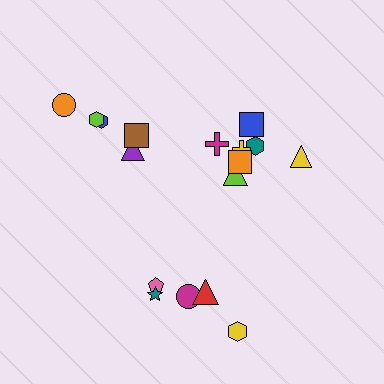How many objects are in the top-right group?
There are 8 objects.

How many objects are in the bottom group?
There are 5 objects.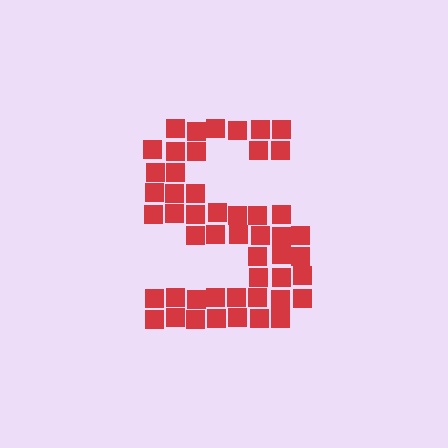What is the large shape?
The large shape is the letter S.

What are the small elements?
The small elements are squares.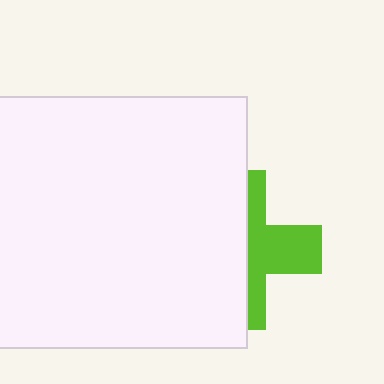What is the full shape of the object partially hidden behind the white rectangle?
The partially hidden object is a lime cross.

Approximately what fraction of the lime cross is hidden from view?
Roughly 57% of the lime cross is hidden behind the white rectangle.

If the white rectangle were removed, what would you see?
You would see the complete lime cross.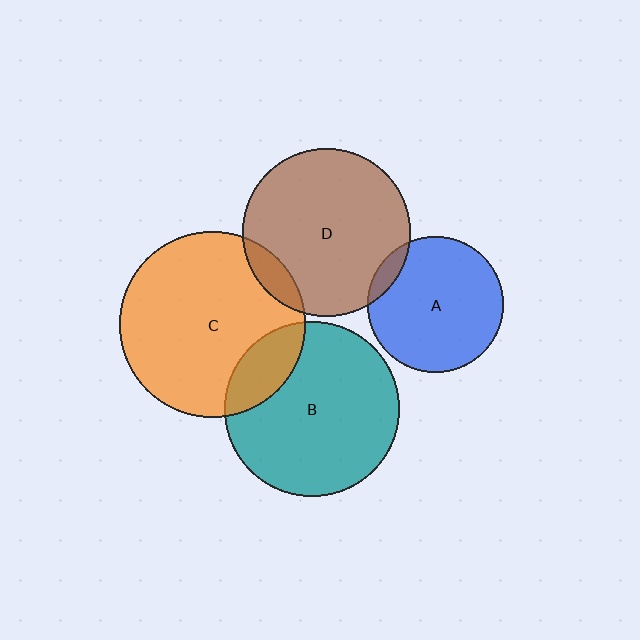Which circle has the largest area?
Circle C (orange).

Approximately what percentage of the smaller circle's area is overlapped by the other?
Approximately 20%.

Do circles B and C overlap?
Yes.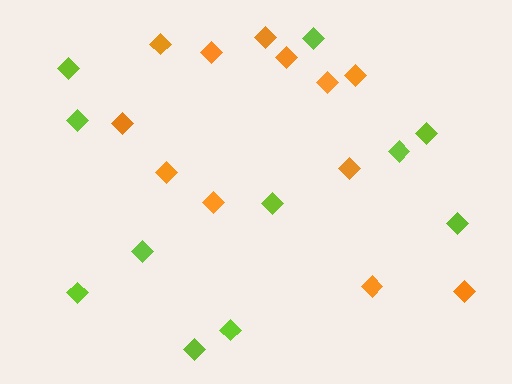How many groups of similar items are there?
There are 2 groups: one group of orange diamonds (12) and one group of lime diamonds (11).